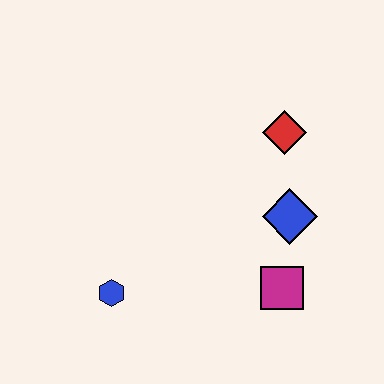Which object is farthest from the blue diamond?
The blue hexagon is farthest from the blue diamond.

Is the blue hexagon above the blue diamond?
No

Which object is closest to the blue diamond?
The magenta square is closest to the blue diamond.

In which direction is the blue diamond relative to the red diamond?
The blue diamond is below the red diamond.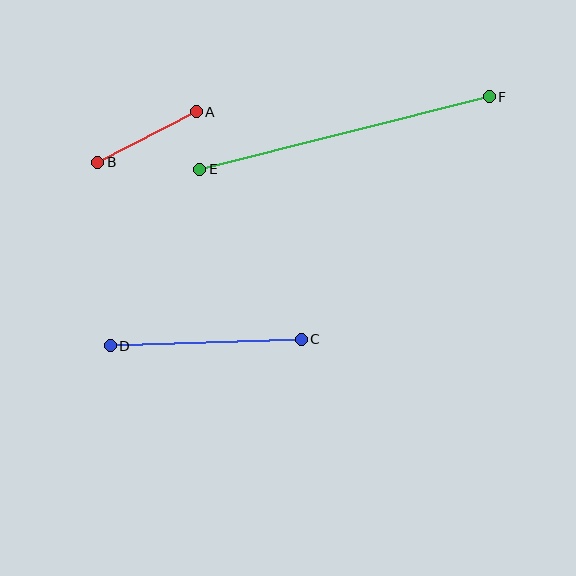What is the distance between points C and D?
The distance is approximately 191 pixels.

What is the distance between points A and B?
The distance is approximately 111 pixels.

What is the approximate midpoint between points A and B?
The midpoint is at approximately (147, 137) pixels.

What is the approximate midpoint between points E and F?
The midpoint is at approximately (345, 133) pixels.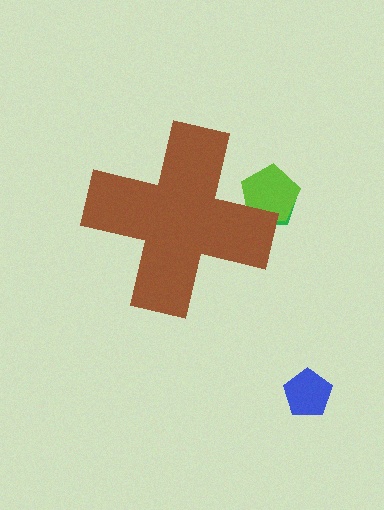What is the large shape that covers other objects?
A brown cross.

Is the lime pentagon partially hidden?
Yes, the lime pentagon is partially hidden behind the brown cross.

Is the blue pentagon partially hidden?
No, the blue pentagon is fully visible.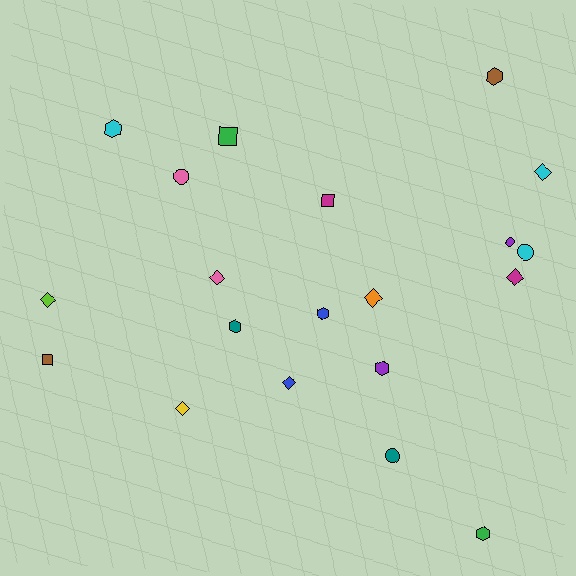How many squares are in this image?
There are 3 squares.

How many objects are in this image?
There are 20 objects.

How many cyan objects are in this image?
There are 3 cyan objects.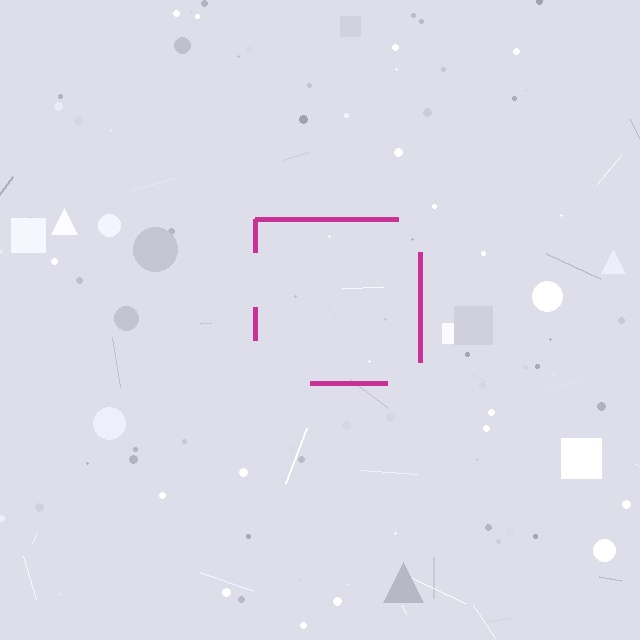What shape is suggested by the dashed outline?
The dashed outline suggests a square.